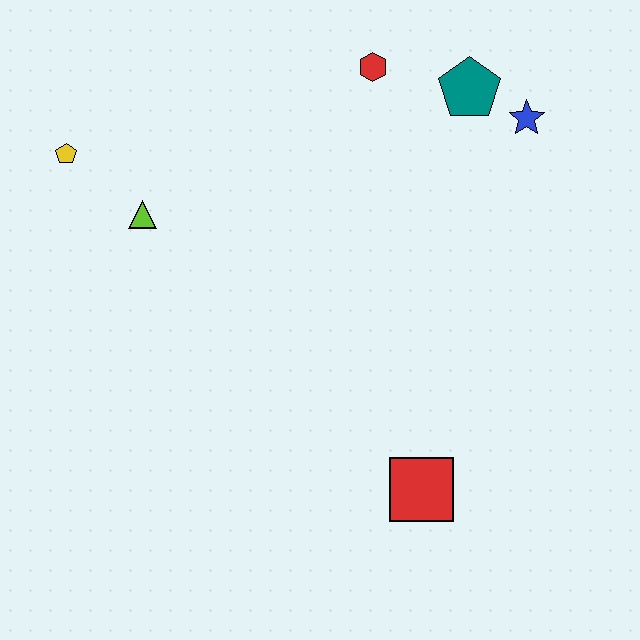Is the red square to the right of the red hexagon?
Yes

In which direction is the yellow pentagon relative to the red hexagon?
The yellow pentagon is to the left of the red hexagon.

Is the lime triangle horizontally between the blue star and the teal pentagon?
No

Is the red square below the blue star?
Yes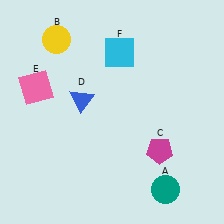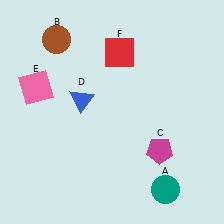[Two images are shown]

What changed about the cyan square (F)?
In Image 1, F is cyan. In Image 2, it changed to red.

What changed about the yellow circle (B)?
In Image 1, B is yellow. In Image 2, it changed to brown.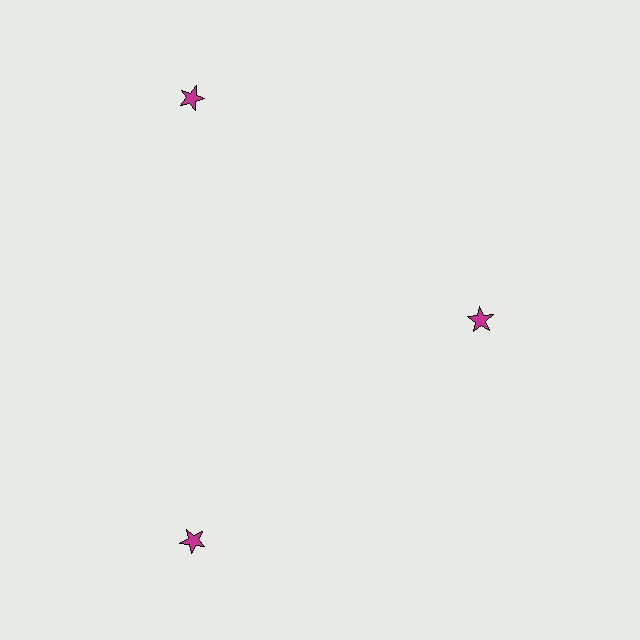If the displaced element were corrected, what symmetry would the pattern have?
It would have 3-fold rotational symmetry — the pattern would map onto itself every 120 degrees.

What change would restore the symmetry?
The symmetry would be restored by moving it outward, back onto the ring so that all 3 stars sit at equal angles and equal distance from the center.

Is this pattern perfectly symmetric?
No. The 3 magenta stars are arranged in a ring, but one element near the 3 o'clock position is pulled inward toward the center, breaking the 3-fold rotational symmetry.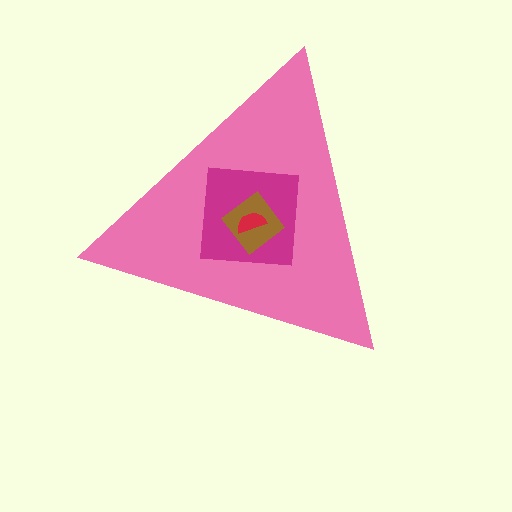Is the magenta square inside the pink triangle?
Yes.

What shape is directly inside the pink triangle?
The magenta square.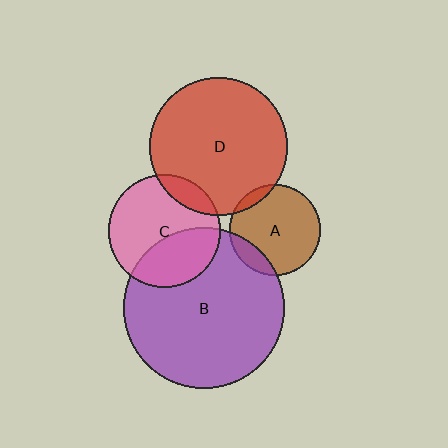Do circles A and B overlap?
Yes.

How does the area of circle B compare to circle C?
Approximately 2.1 times.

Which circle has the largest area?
Circle B (purple).